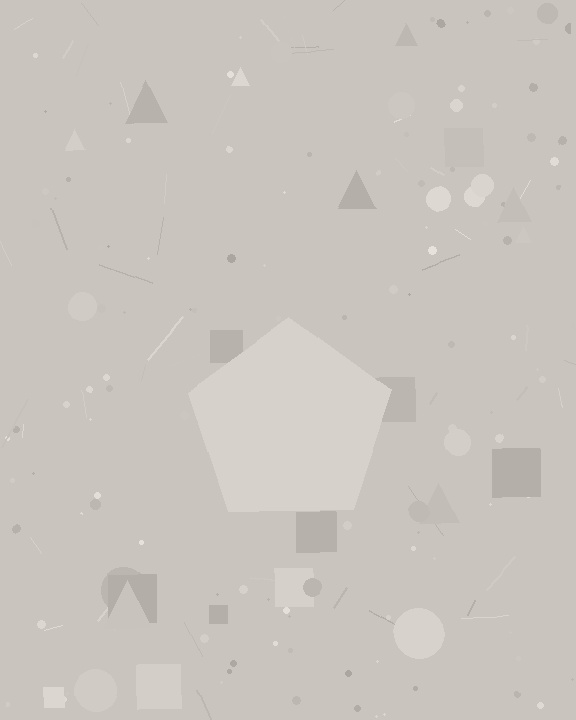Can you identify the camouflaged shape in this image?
The camouflaged shape is a pentagon.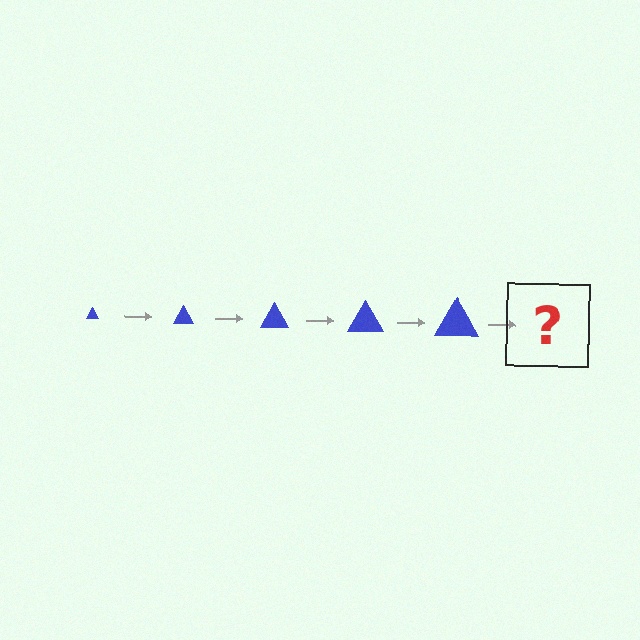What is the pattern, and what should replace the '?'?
The pattern is that the triangle gets progressively larger each step. The '?' should be a blue triangle, larger than the previous one.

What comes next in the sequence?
The next element should be a blue triangle, larger than the previous one.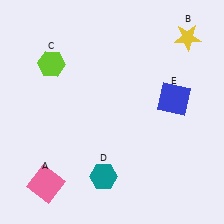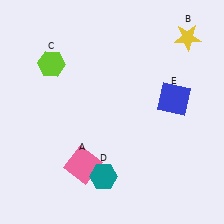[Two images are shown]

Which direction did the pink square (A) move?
The pink square (A) moved right.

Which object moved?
The pink square (A) moved right.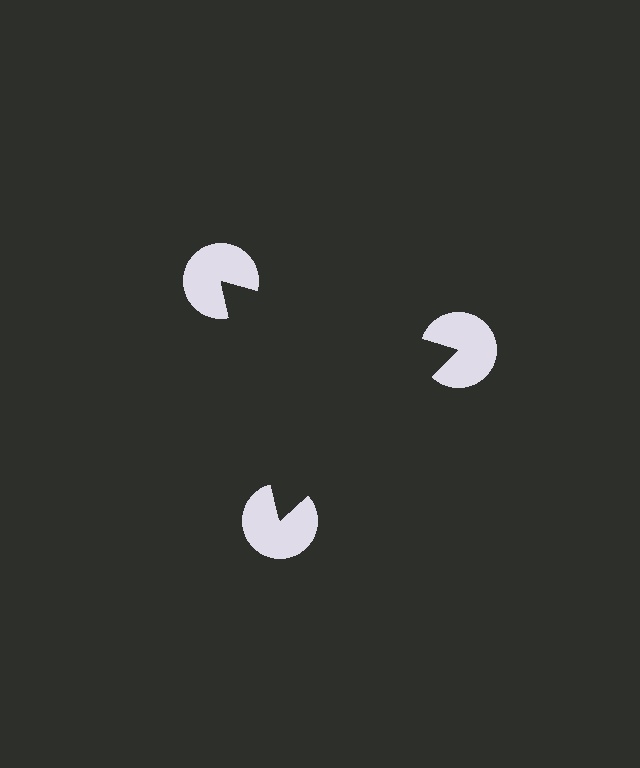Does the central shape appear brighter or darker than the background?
It typically appears slightly darker than the background, even though no actual brightness change is drawn.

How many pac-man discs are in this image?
There are 3 — one at each vertex of the illusory triangle.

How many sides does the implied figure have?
3 sides.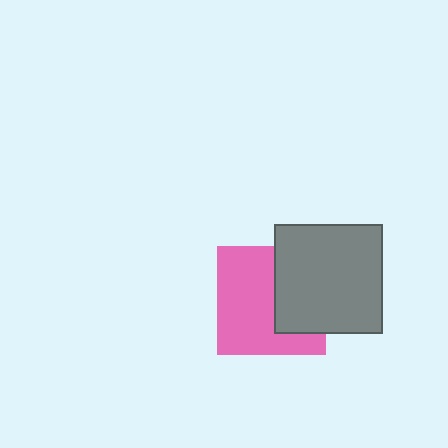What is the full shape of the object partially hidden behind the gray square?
The partially hidden object is a pink square.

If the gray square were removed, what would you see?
You would see the complete pink square.